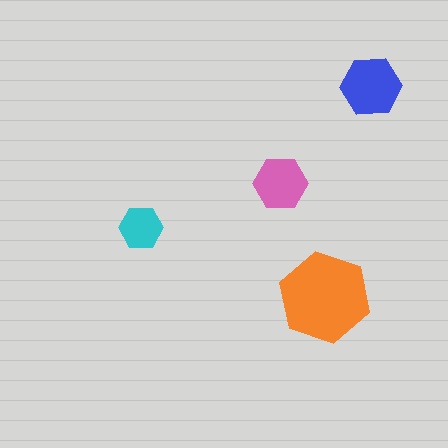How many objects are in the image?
There are 4 objects in the image.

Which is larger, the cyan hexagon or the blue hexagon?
The blue one.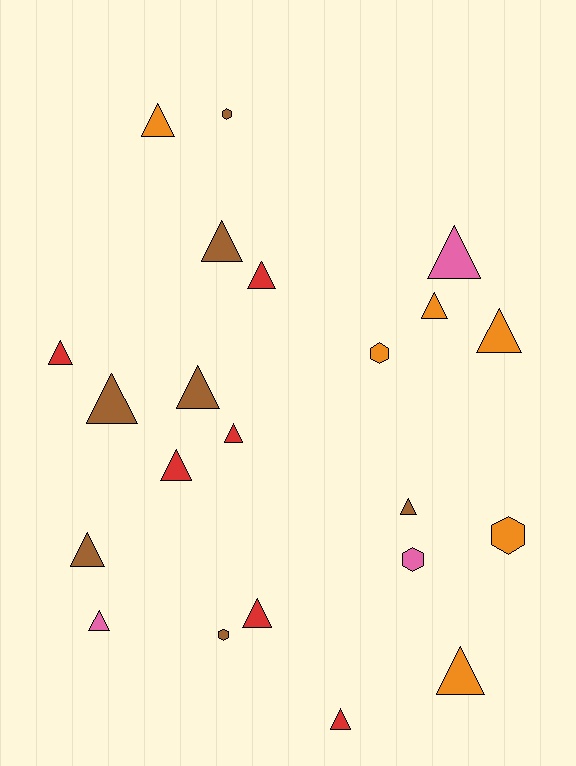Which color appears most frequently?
Brown, with 7 objects.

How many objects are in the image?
There are 22 objects.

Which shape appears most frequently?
Triangle, with 17 objects.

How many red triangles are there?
There are 6 red triangles.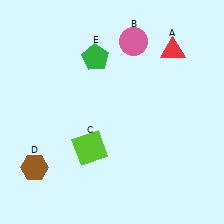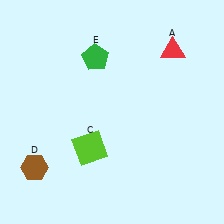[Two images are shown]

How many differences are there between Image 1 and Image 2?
There is 1 difference between the two images.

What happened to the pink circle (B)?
The pink circle (B) was removed in Image 2. It was in the top-right area of Image 1.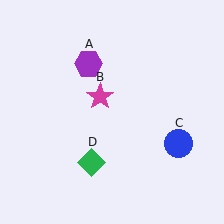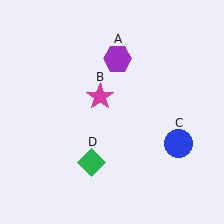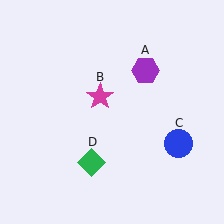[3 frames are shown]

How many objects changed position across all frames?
1 object changed position: purple hexagon (object A).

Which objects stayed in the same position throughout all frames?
Magenta star (object B) and blue circle (object C) and green diamond (object D) remained stationary.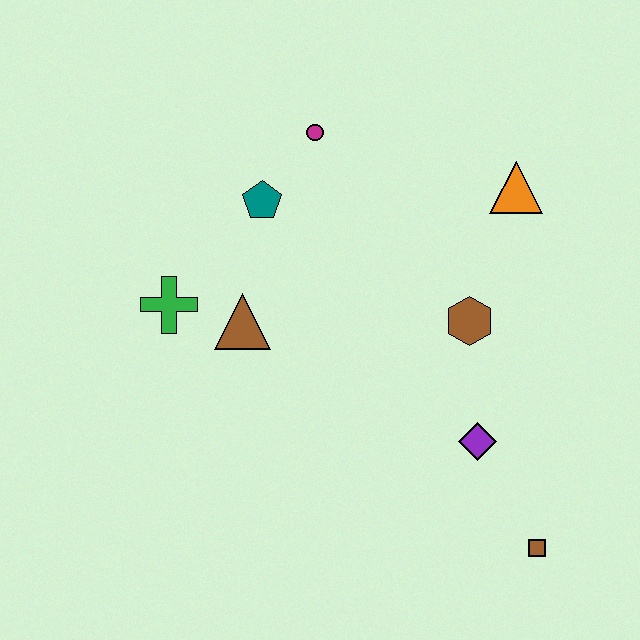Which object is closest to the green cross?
The brown triangle is closest to the green cross.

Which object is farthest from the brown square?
The magenta circle is farthest from the brown square.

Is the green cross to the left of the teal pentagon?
Yes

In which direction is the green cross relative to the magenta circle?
The green cross is below the magenta circle.